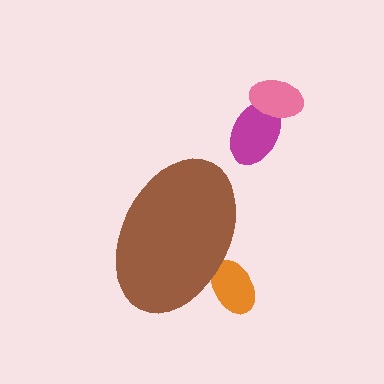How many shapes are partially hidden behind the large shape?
1 shape is partially hidden.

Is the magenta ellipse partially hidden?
No, the magenta ellipse is fully visible.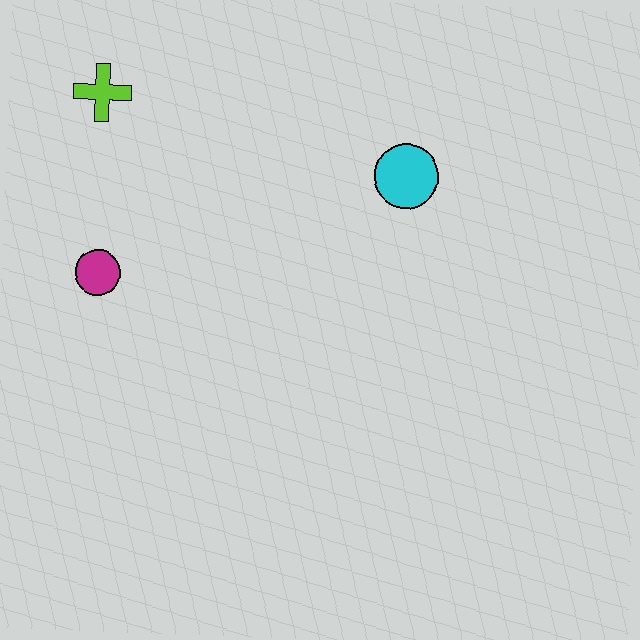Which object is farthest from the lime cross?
The cyan circle is farthest from the lime cross.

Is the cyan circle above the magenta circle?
Yes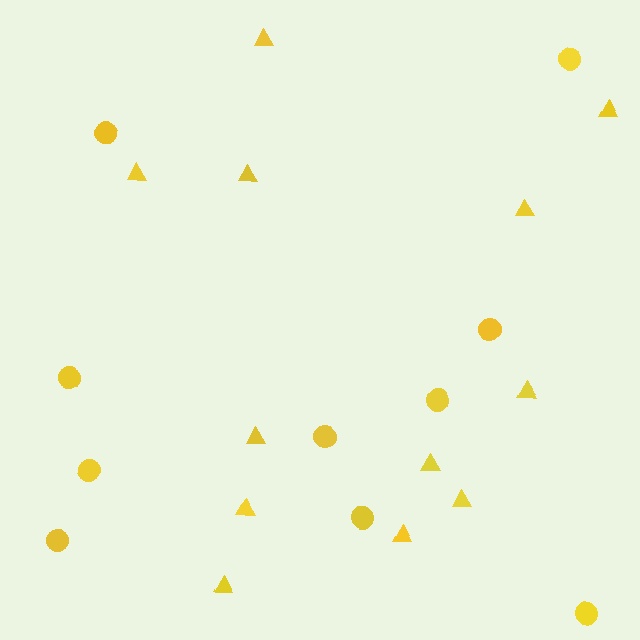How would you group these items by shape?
There are 2 groups: one group of triangles (12) and one group of circles (10).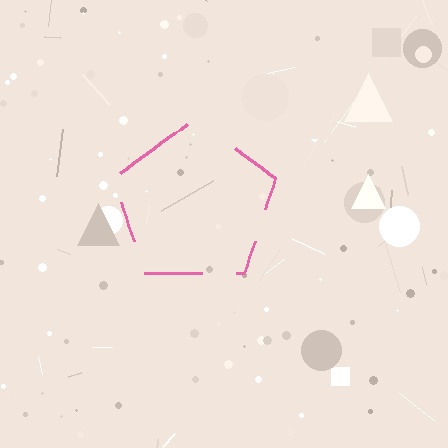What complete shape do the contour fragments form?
The contour fragments form a pentagon.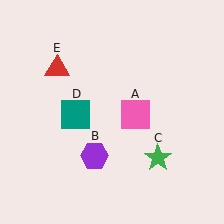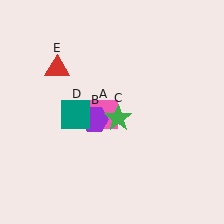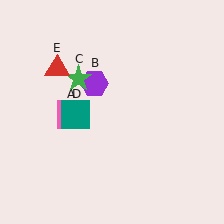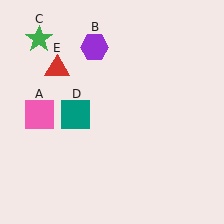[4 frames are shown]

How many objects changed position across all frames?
3 objects changed position: pink square (object A), purple hexagon (object B), green star (object C).